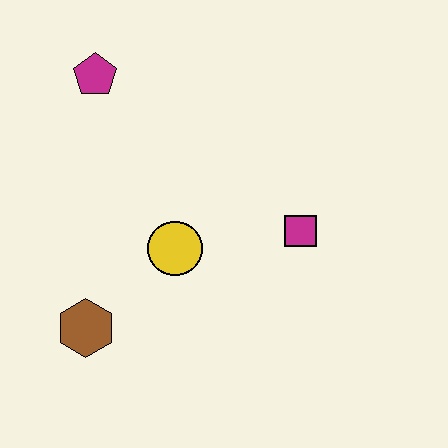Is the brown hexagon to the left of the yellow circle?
Yes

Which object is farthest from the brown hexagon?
The magenta pentagon is farthest from the brown hexagon.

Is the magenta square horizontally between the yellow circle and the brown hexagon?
No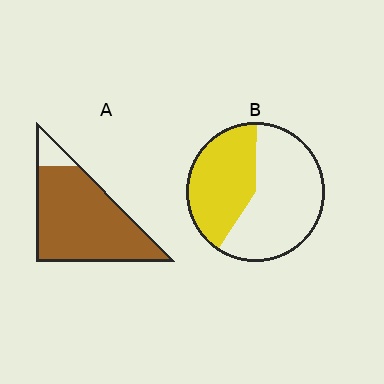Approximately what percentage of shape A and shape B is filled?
A is approximately 90% and B is approximately 40%.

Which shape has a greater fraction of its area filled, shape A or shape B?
Shape A.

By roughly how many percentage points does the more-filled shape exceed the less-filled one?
By roughly 50 percentage points (A over B).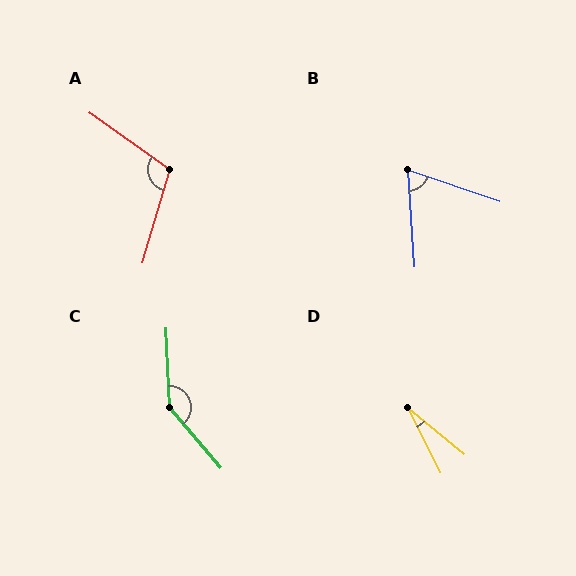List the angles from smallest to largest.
D (24°), B (67°), A (109°), C (142°).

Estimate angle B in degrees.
Approximately 67 degrees.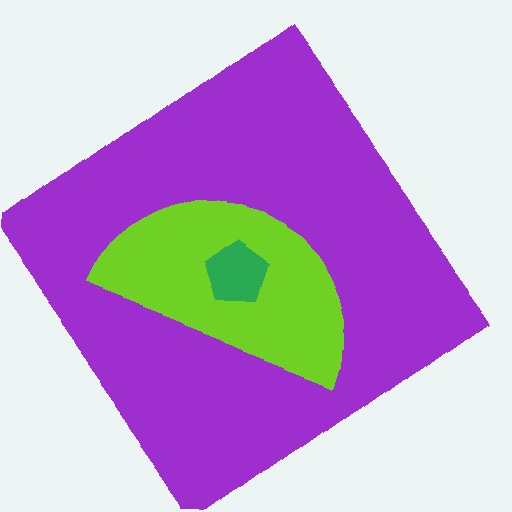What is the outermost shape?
The purple diamond.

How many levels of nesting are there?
3.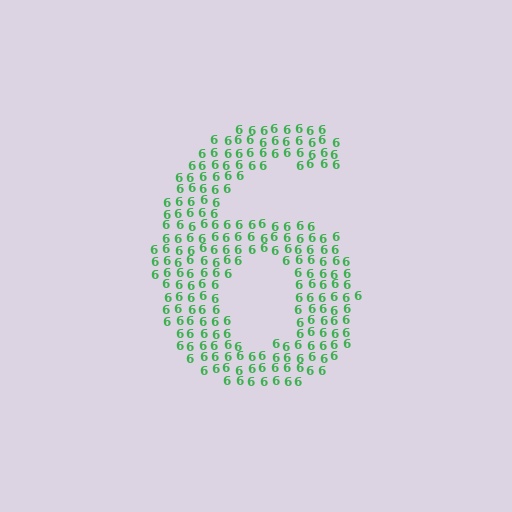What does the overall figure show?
The overall figure shows the digit 6.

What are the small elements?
The small elements are digit 6's.